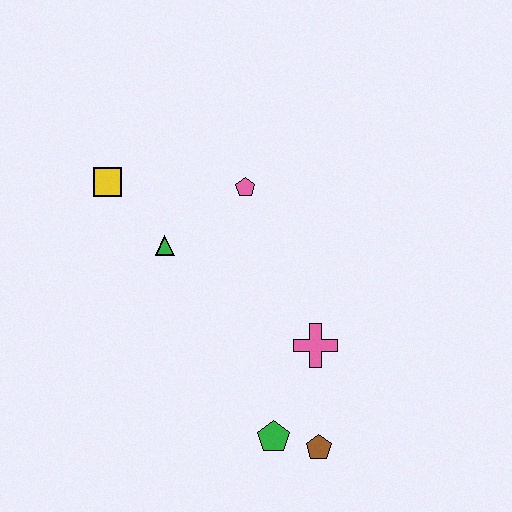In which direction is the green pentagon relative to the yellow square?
The green pentagon is below the yellow square.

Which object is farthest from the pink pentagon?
The brown pentagon is farthest from the pink pentagon.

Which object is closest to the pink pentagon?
The green triangle is closest to the pink pentagon.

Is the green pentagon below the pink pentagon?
Yes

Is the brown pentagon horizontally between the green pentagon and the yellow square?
No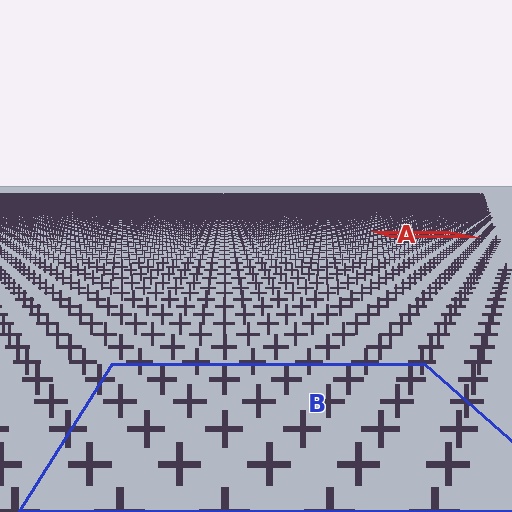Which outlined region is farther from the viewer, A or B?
Region A is farther from the viewer — the texture elements inside it appear smaller and more densely packed.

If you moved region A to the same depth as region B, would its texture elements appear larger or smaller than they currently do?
They would appear larger. At a closer depth, the same texture elements are projected at a bigger on-screen size.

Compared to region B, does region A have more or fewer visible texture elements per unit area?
Region A has more texture elements per unit area — they are packed more densely because it is farther away.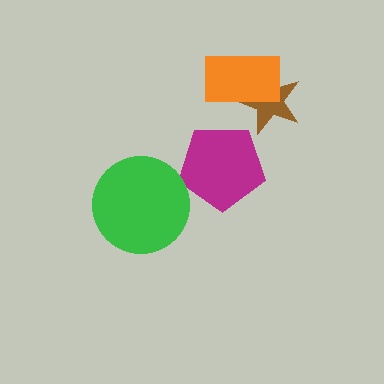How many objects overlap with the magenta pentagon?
0 objects overlap with the magenta pentagon.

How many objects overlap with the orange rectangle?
1 object overlaps with the orange rectangle.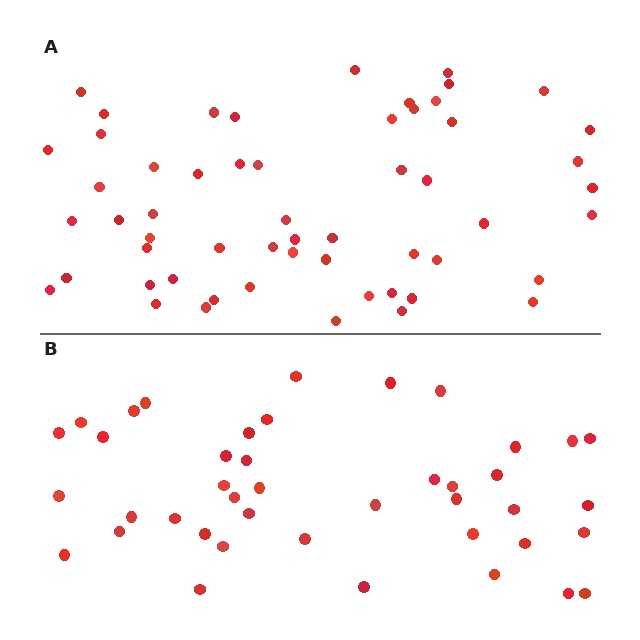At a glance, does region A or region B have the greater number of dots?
Region A (the top region) has more dots.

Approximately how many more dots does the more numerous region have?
Region A has approximately 15 more dots than region B.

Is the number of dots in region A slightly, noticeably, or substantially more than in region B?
Region A has noticeably more, but not dramatically so. The ratio is roughly 1.3 to 1.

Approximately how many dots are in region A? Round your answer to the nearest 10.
About 60 dots. (The exact count is 56, which rounds to 60.)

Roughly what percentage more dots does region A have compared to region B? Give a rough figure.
About 35% more.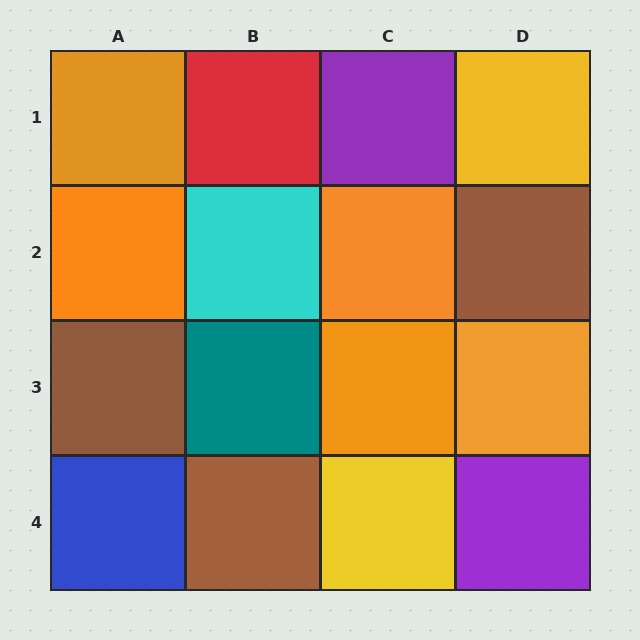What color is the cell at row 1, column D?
Yellow.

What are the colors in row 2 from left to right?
Orange, cyan, orange, brown.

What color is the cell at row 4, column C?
Yellow.